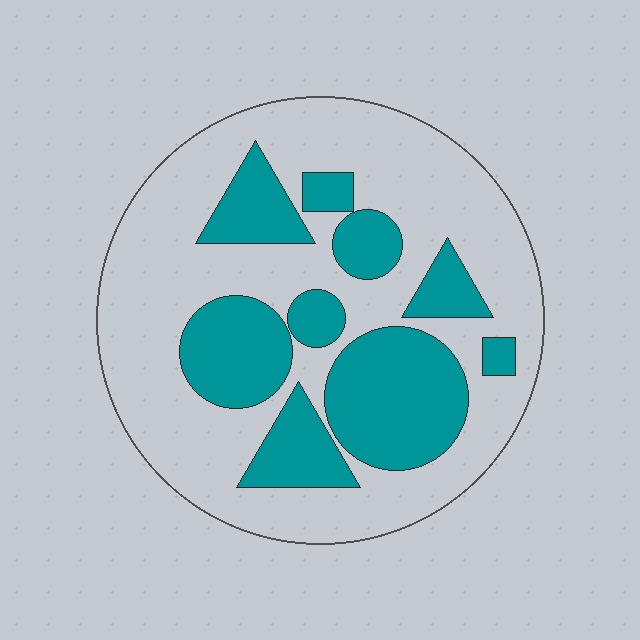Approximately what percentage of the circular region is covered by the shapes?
Approximately 35%.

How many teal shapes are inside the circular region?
9.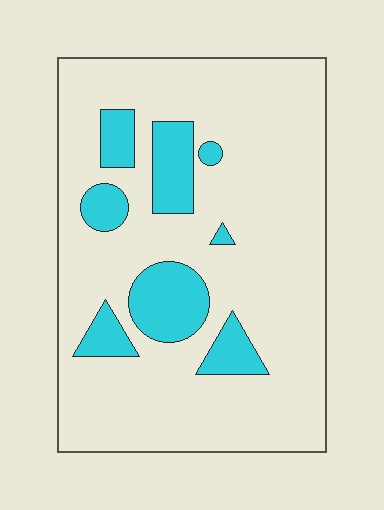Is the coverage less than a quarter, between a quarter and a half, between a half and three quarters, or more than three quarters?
Less than a quarter.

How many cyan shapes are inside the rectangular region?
8.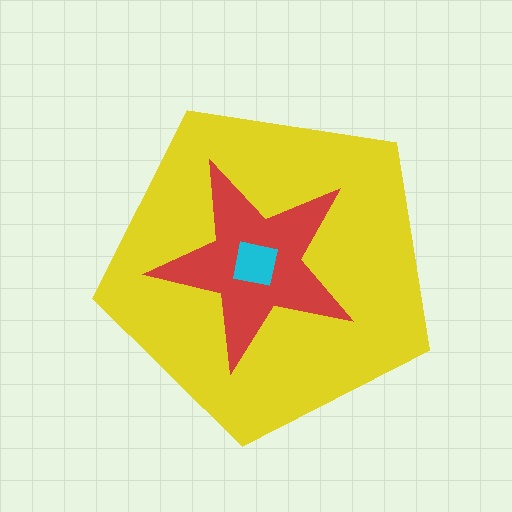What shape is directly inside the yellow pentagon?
The red star.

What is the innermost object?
The cyan square.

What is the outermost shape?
The yellow pentagon.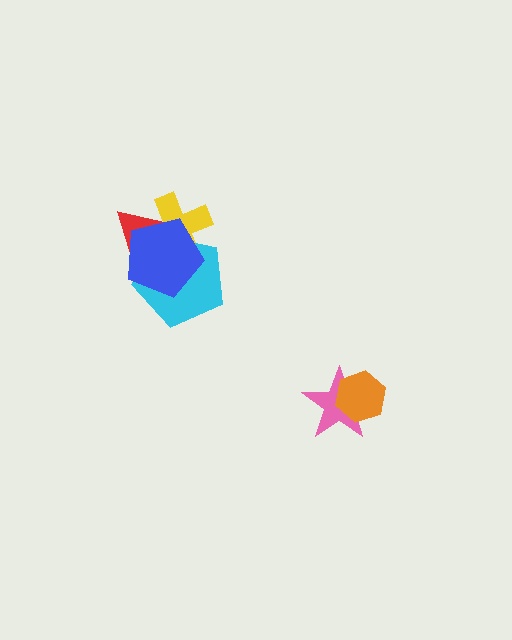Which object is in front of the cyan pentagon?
The blue pentagon is in front of the cyan pentagon.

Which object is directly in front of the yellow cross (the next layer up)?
The cyan pentagon is directly in front of the yellow cross.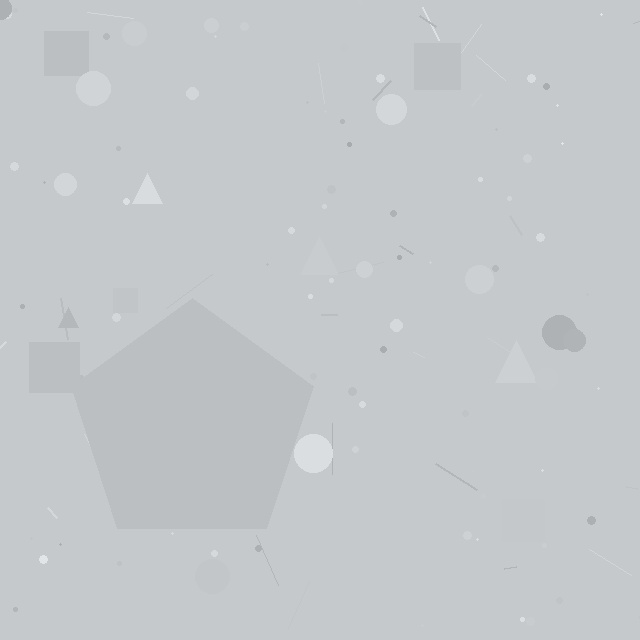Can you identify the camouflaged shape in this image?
The camouflaged shape is a pentagon.